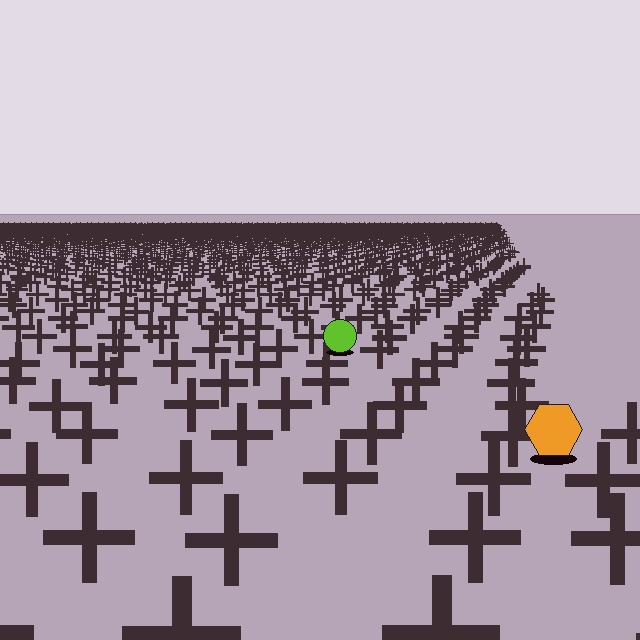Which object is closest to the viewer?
The orange hexagon is closest. The texture marks near it are larger and more spread out.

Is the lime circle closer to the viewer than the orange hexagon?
No. The orange hexagon is closer — you can tell from the texture gradient: the ground texture is coarser near it.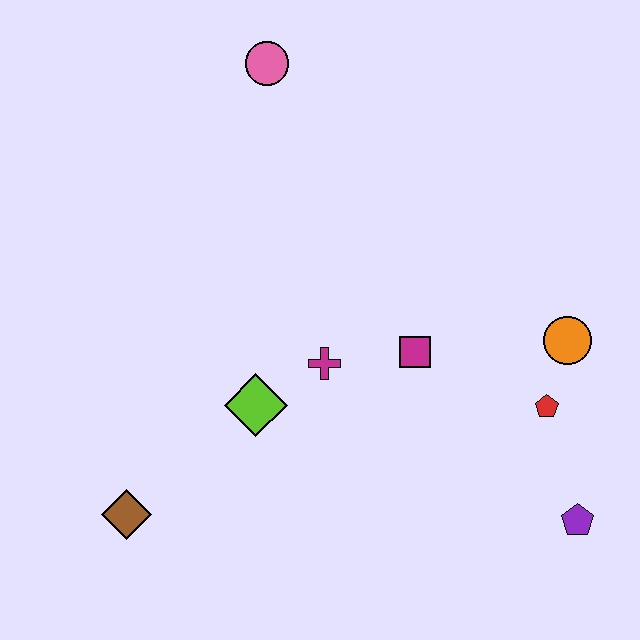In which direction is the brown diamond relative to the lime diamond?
The brown diamond is to the left of the lime diamond.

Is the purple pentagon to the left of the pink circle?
No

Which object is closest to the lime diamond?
The magenta cross is closest to the lime diamond.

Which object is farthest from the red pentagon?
The pink circle is farthest from the red pentagon.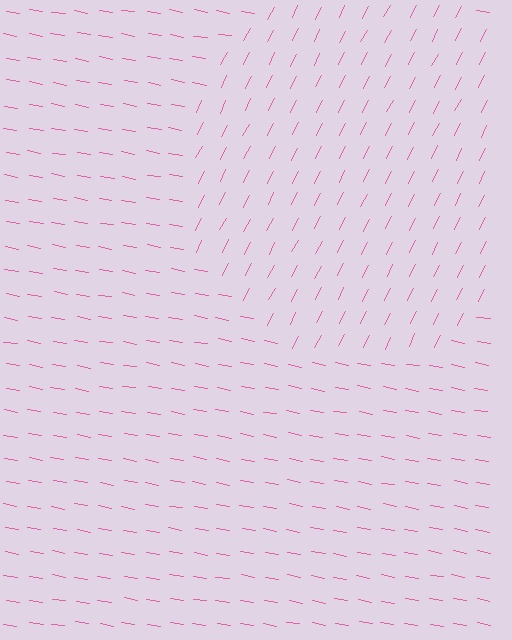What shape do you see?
I see a circle.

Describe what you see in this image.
The image is filled with small pink line segments. A circle region in the image has lines oriented differently from the surrounding lines, creating a visible texture boundary.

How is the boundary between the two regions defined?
The boundary is defined purely by a change in line orientation (approximately 73 degrees difference). All lines are the same color and thickness.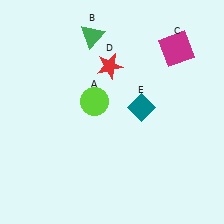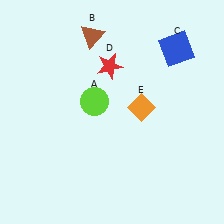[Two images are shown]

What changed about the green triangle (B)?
In Image 1, B is green. In Image 2, it changed to brown.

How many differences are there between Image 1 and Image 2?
There are 3 differences between the two images.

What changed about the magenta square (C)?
In Image 1, C is magenta. In Image 2, it changed to blue.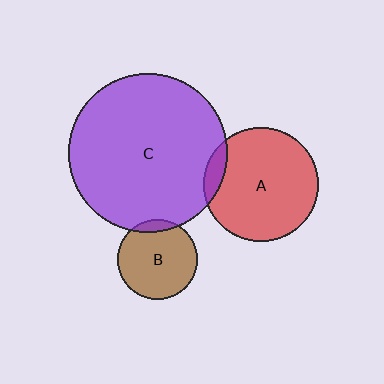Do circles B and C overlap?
Yes.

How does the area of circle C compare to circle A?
Approximately 1.9 times.